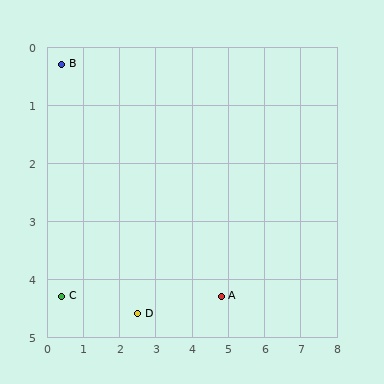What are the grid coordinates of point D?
Point D is at approximately (2.5, 4.6).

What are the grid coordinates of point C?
Point C is at approximately (0.4, 4.3).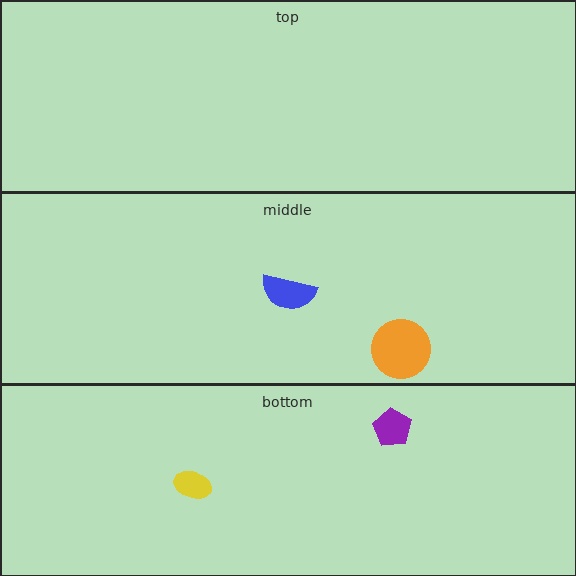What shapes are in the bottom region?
The yellow ellipse, the purple pentagon.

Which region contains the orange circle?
The middle region.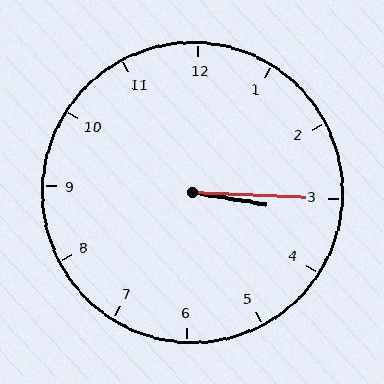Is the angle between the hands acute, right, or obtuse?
It is acute.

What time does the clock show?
3:15.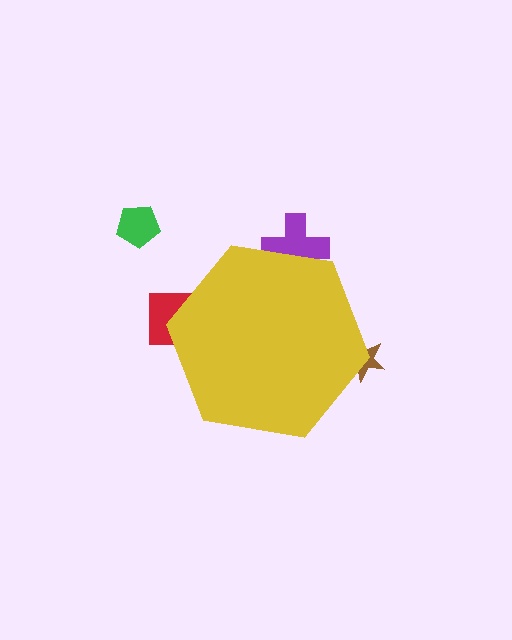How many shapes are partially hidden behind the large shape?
3 shapes are partially hidden.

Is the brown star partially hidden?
Yes, the brown star is partially hidden behind the yellow hexagon.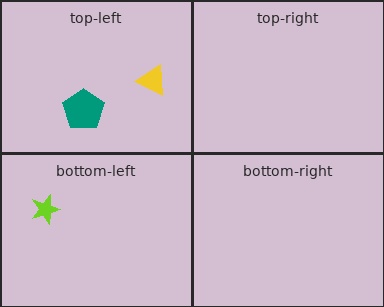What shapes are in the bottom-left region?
The lime star.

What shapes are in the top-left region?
The teal pentagon, the yellow triangle.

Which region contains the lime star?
The bottom-left region.